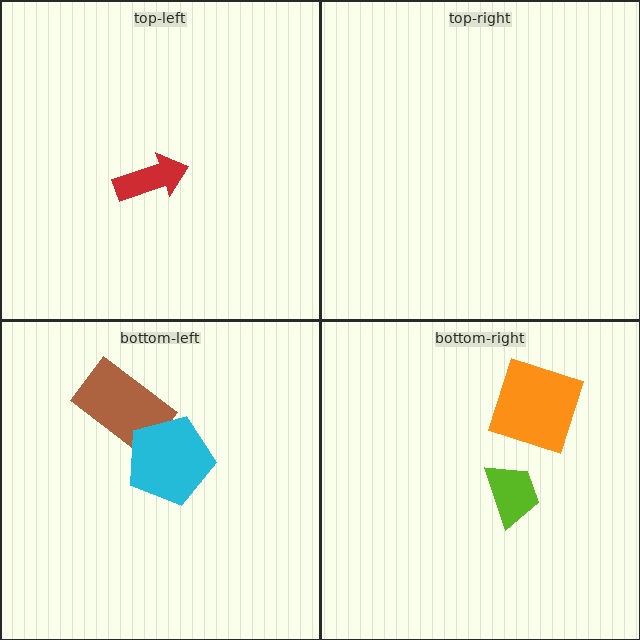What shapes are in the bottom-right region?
The lime trapezoid, the orange diamond.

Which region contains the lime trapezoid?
The bottom-right region.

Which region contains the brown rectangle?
The bottom-left region.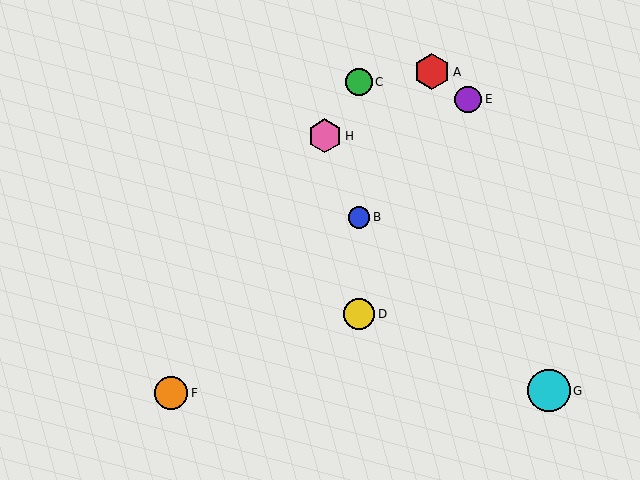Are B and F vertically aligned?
No, B is at x≈359 and F is at x≈171.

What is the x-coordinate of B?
Object B is at x≈359.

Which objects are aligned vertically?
Objects B, C, D are aligned vertically.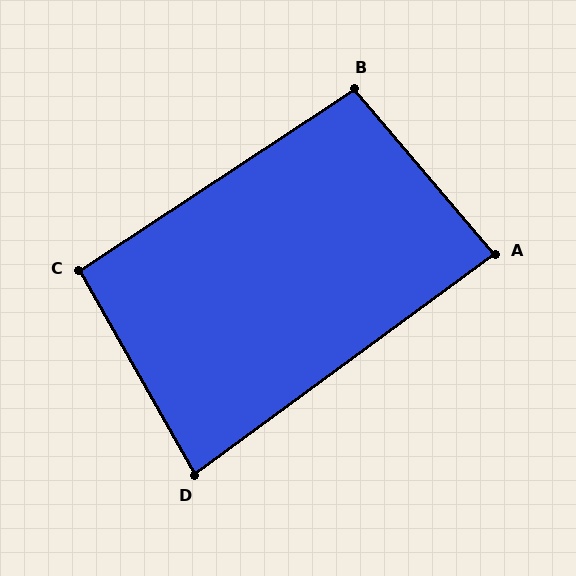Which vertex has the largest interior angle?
B, at approximately 97 degrees.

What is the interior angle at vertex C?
Approximately 94 degrees (approximately right).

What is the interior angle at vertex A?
Approximately 86 degrees (approximately right).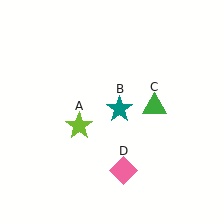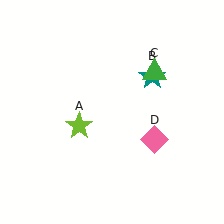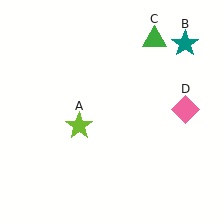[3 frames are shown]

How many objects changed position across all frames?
3 objects changed position: teal star (object B), green triangle (object C), pink diamond (object D).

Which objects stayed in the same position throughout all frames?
Lime star (object A) remained stationary.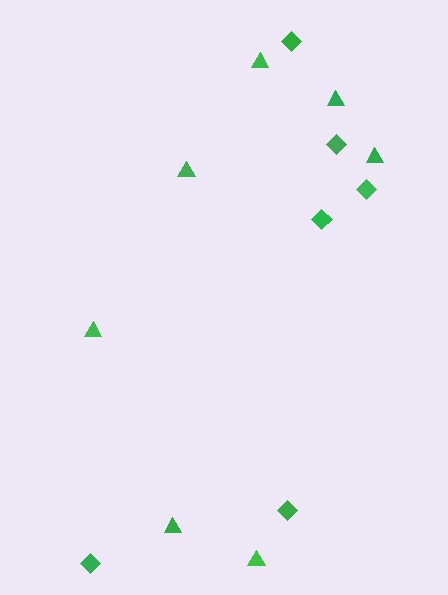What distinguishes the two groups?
There are 2 groups: one group of triangles (7) and one group of diamonds (6).